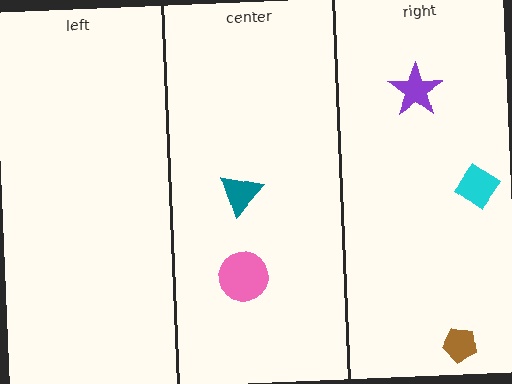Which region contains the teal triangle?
The center region.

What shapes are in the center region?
The teal triangle, the pink circle.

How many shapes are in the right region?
3.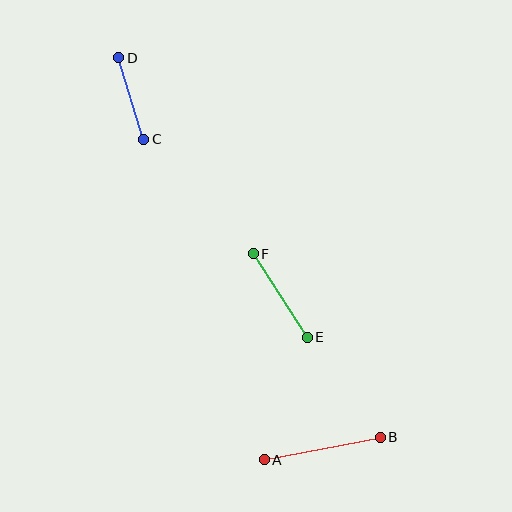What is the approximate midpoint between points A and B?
The midpoint is at approximately (322, 449) pixels.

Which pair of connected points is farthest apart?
Points A and B are farthest apart.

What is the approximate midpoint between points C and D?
The midpoint is at approximately (131, 98) pixels.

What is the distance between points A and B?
The distance is approximately 118 pixels.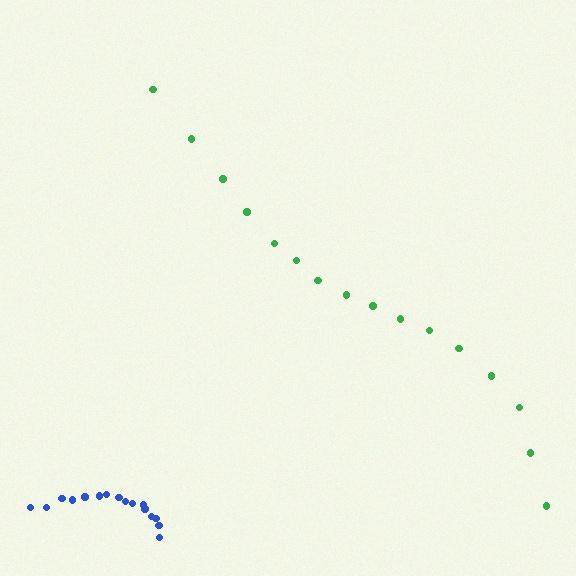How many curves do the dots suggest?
There are 2 distinct paths.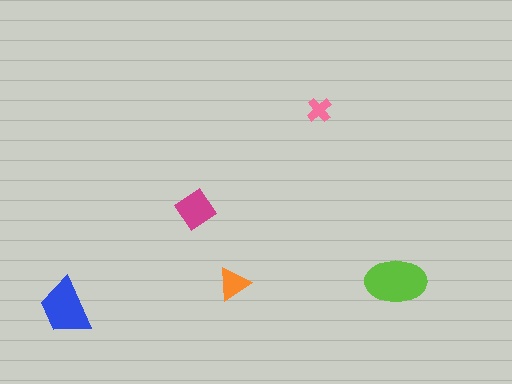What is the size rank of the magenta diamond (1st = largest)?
3rd.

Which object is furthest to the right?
The lime ellipse is rightmost.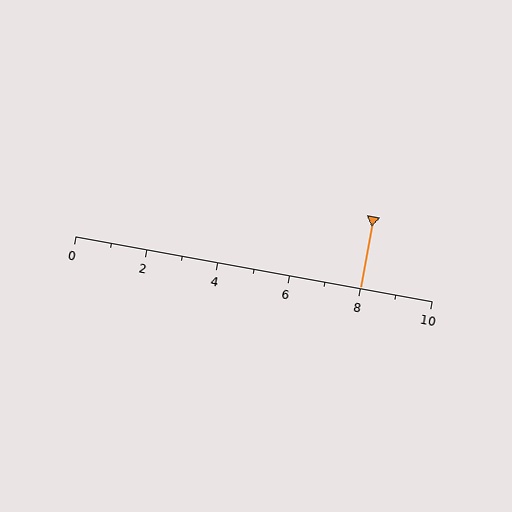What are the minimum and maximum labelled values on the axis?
The axis runs from 0 to 10.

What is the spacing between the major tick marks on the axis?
The major ticks are spaced 2 apart.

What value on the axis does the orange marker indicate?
The marker indicates approximately 8.